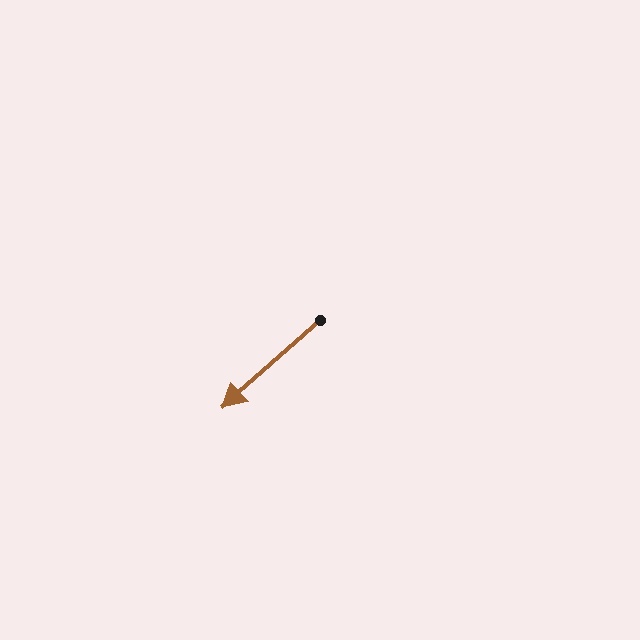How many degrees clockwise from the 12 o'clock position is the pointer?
Approximately 228 degrees.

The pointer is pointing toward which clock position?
Roughly 8 o'clock.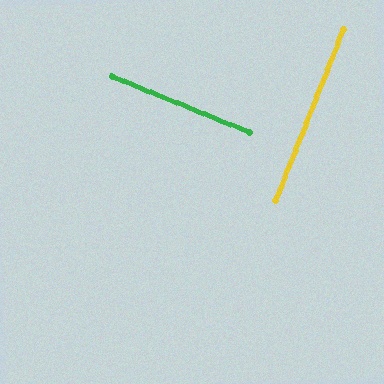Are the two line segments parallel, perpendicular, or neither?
Perpendicular — they meet at approximately 89°.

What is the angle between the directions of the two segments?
Approximately 89 degrees.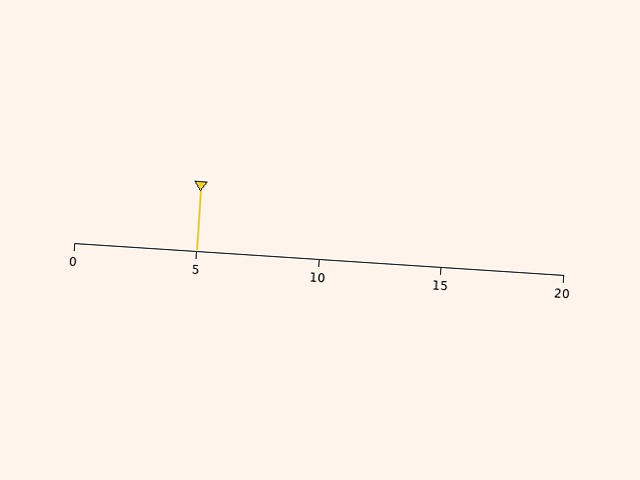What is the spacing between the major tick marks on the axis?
The major ticks are spaced 5 apart.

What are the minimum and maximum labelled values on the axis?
The axis runs from 0 to 20.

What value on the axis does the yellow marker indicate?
The marker indicates approximately 5.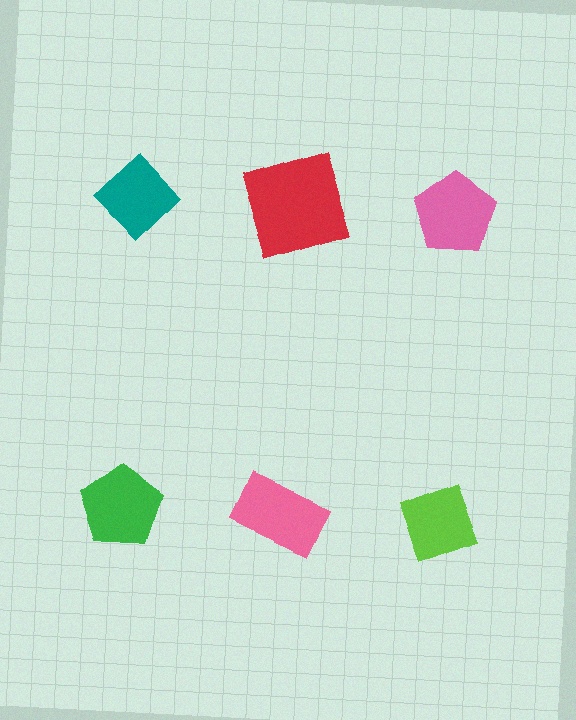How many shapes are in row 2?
3 shapes.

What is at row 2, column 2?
A pink rectangle.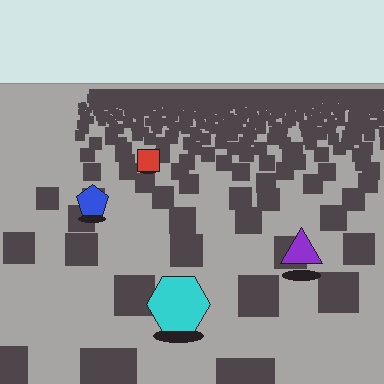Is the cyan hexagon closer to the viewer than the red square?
Yes. The cyan hexagon is closer — you can tell from the texture gradient: the ground texture is coarser near it.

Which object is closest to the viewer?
The cyan hexagon is closest. The texture marks near it are larger and more spread out.